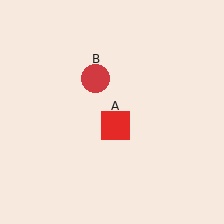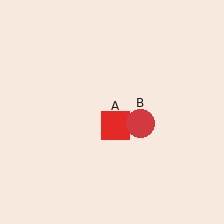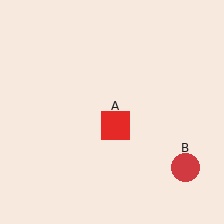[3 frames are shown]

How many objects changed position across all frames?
1 object changed position: red circle (object B).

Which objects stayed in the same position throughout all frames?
Red square (object A) remained stationary.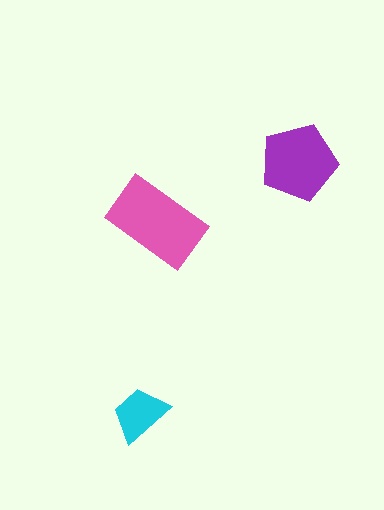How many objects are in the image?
There are 3 objects in the image.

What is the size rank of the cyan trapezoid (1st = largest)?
3rd.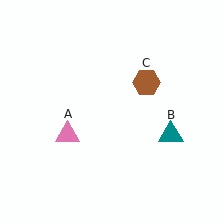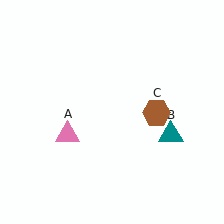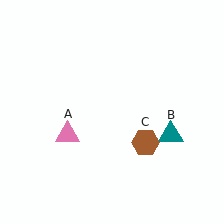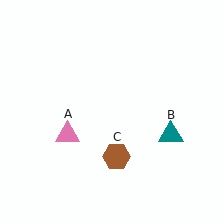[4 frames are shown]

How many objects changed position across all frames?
1 object changed position: brown hexagon (object C).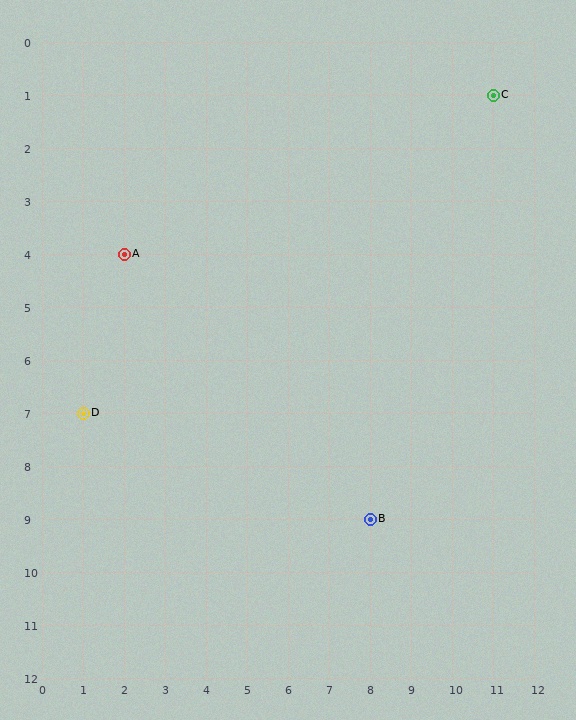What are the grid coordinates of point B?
Point B is at grid coordinates (8, 9).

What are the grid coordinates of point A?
Point A is at grid coordinates (2, 4).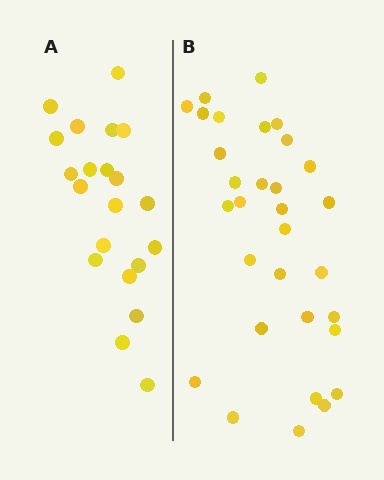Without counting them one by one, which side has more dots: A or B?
Region B (the right region) has more dots.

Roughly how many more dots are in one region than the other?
Region B has roughly 10 or so more dots than region A.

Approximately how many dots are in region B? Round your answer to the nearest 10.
About 30 dots. (The exact count is 31, which rounds to 30.)